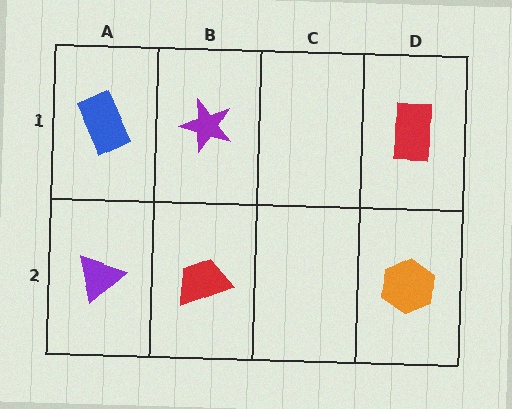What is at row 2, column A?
A purple triangle.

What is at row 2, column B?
A red trapezoid.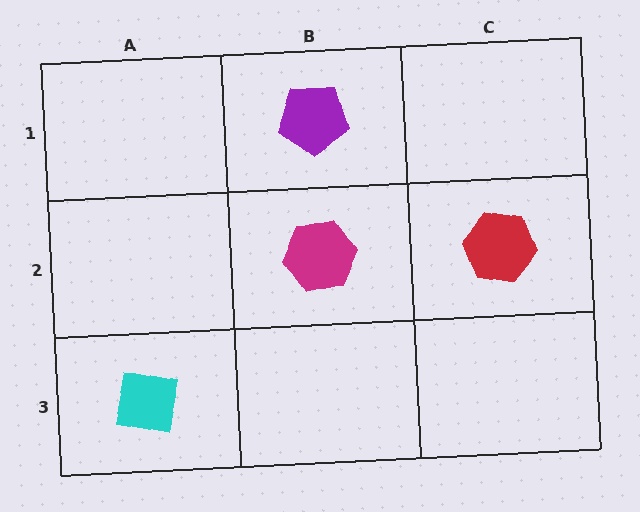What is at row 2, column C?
A red hexagon.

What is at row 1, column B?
A purple pentagon.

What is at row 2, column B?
A magenta hexagon.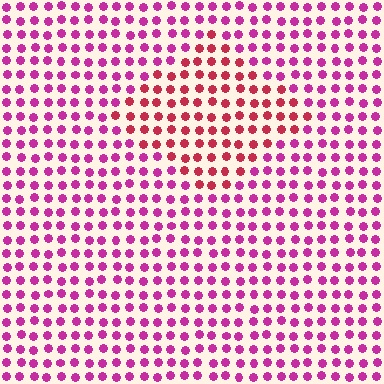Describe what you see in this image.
The image is filled with small magenta elements in a uniform arrangement. A diamond-shaped region is visible where the elements are tinted to a slightly different hue, forming a subtle color boundary.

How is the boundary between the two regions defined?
The boundary is defined purely by a slight shift in hue (about 34 degrees). Spacing, size, and orientation are identical on both sides.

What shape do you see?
I see a diamond.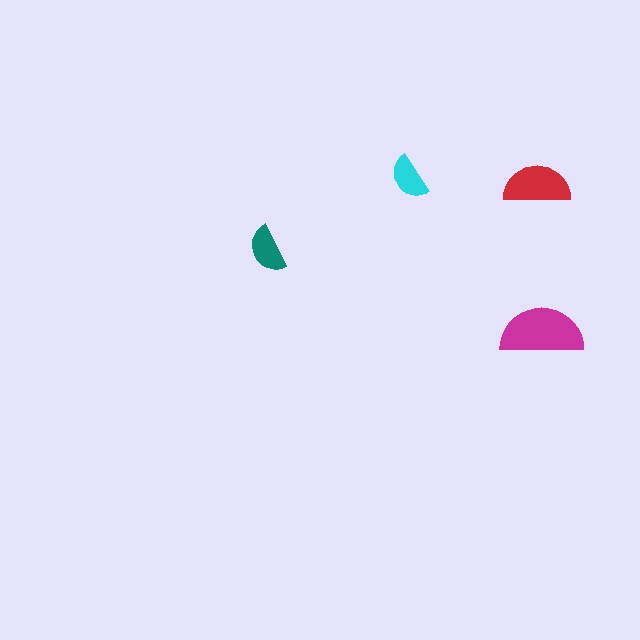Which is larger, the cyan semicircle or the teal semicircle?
The teal one.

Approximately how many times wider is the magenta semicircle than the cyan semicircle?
About 2 times wider.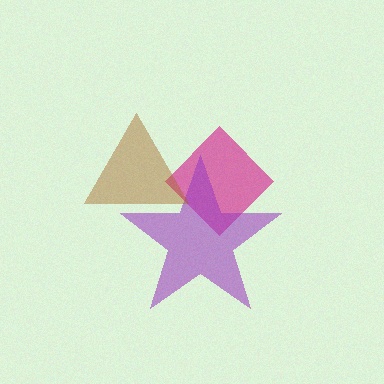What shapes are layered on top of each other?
The layered shapes are: a magenta diamond, a purple star, a brown triangle.